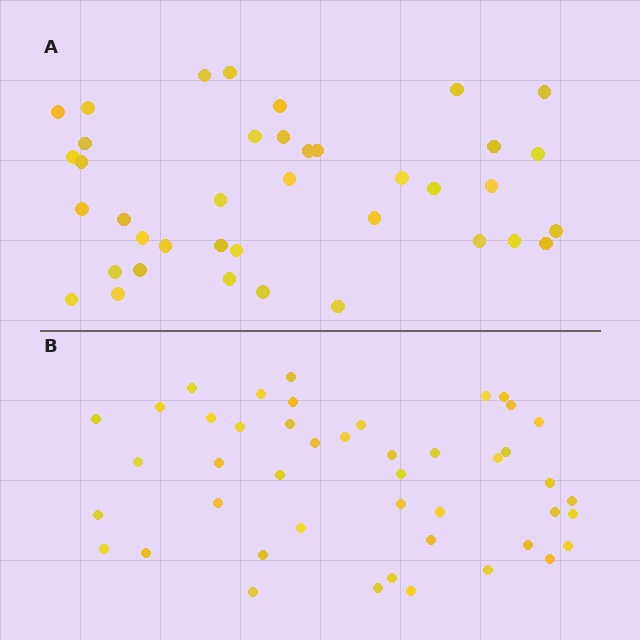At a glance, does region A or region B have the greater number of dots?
Region B (the bottom region) has more dots.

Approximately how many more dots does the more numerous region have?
Region B has about 6 more dots than region A.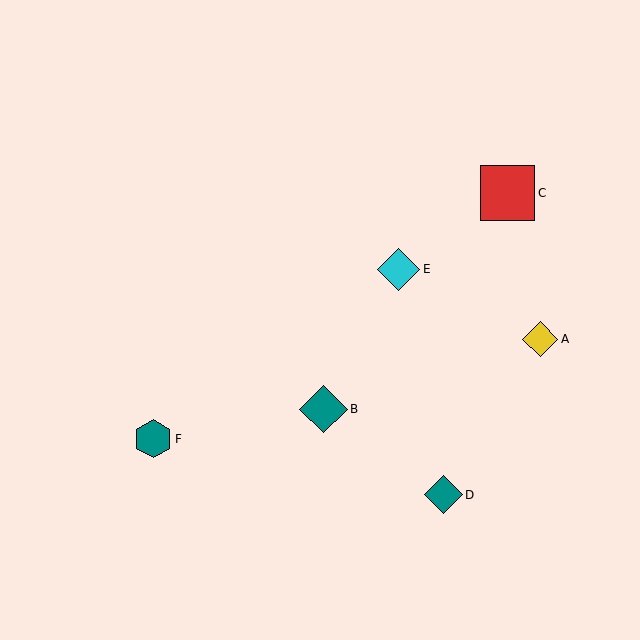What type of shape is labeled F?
Shape F is a teal hexagon.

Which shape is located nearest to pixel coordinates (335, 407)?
The teal diamond (labeled B) at (324, 409) is nearest to that location.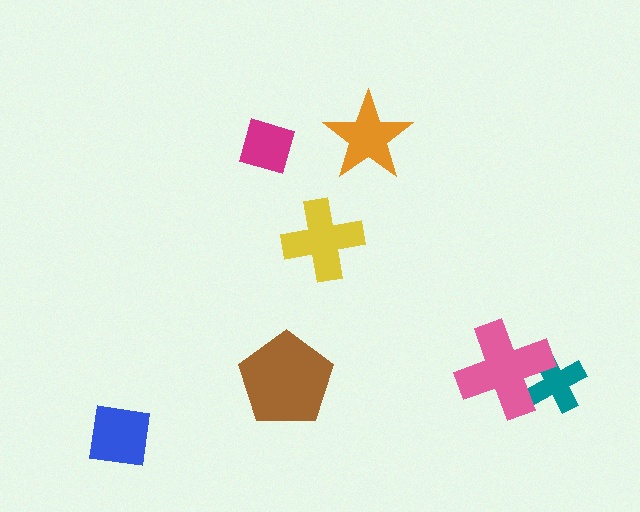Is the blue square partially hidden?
No, no other shape covers it.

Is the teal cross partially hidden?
Yes, it is partially covered by another shape.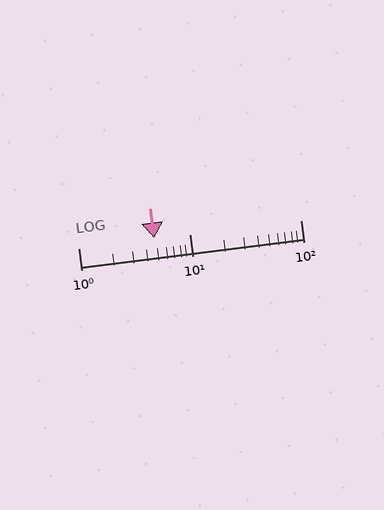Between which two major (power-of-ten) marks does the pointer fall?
The pointer is between 1 and 10.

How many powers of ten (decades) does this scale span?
The scale spans 2 decades, from 1 to 100.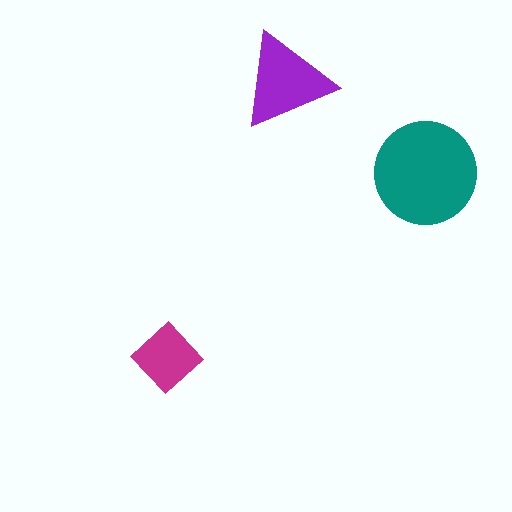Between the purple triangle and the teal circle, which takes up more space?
The teal circle.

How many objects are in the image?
There are 3 objects in the image.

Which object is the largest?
The teal circle.